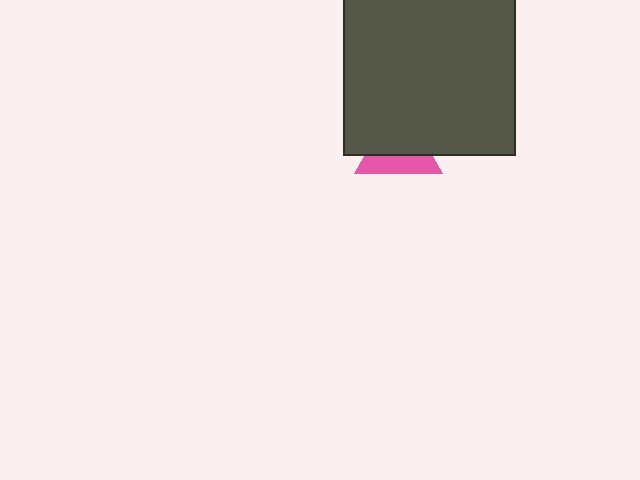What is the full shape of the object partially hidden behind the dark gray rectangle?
The partially hidden object is a pink triangle.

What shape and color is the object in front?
The object in front is a dark gray rectangle.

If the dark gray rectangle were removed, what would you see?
You would see the complete pink triangle.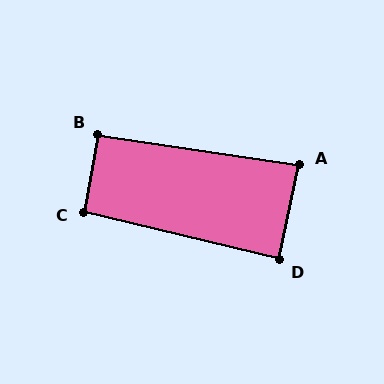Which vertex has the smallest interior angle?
A, at approximately 87 degrees.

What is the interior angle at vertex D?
Approximately 88 degrees (approximately right).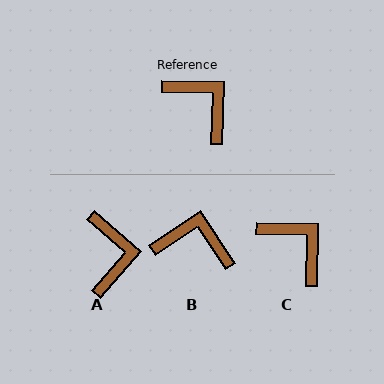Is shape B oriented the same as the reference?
No, it is off by about 35 degrees.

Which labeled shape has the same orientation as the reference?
C.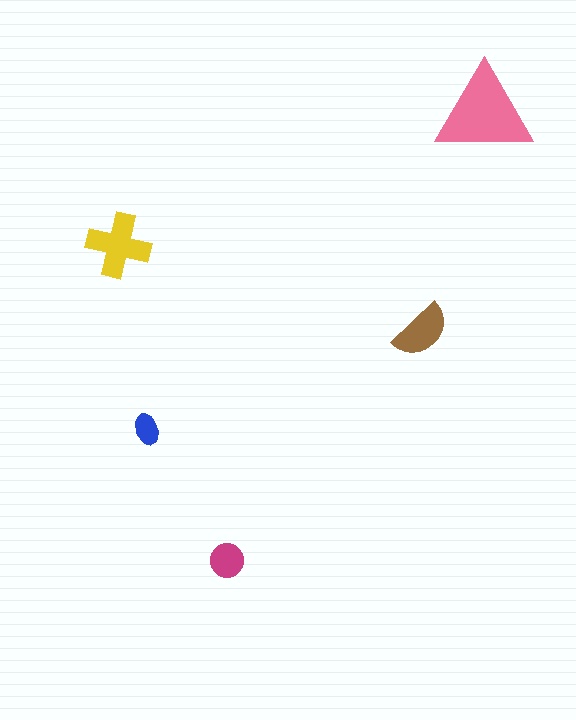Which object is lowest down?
The magenta circle is bottommost.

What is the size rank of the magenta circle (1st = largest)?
4th.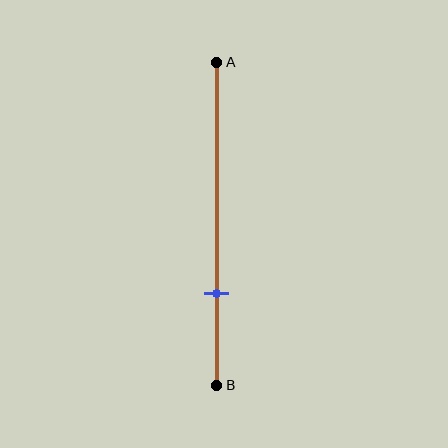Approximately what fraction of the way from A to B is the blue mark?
The blue mark is approximately 70% of the way from A to B.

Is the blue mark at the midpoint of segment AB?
No, the mark is at about 70% from A, not at the 50% midpoint.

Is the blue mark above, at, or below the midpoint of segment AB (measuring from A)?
The blue mark is below the midpoint of segment AB.